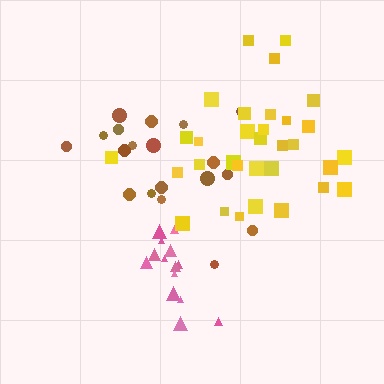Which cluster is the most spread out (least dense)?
Yellow.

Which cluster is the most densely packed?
Pink.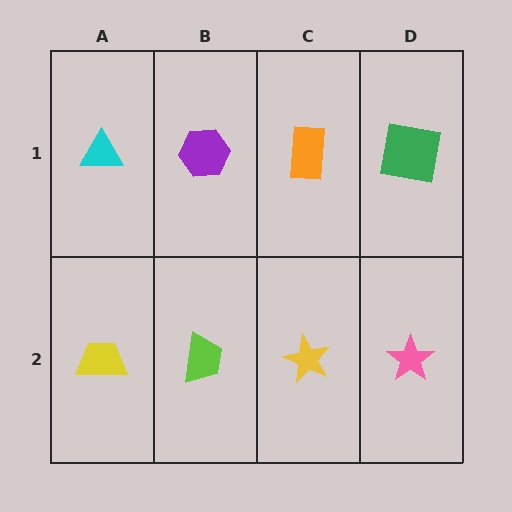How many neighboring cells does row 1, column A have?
2.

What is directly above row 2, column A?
A cyan triangle.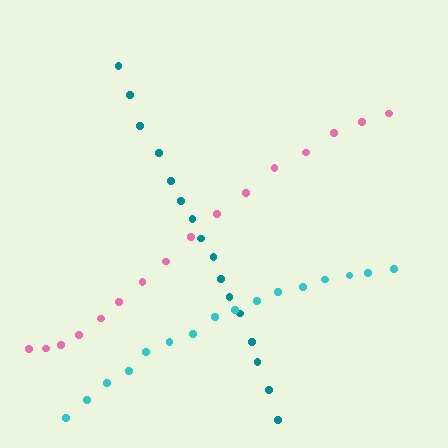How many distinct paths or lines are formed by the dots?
There are 3 distinct paths.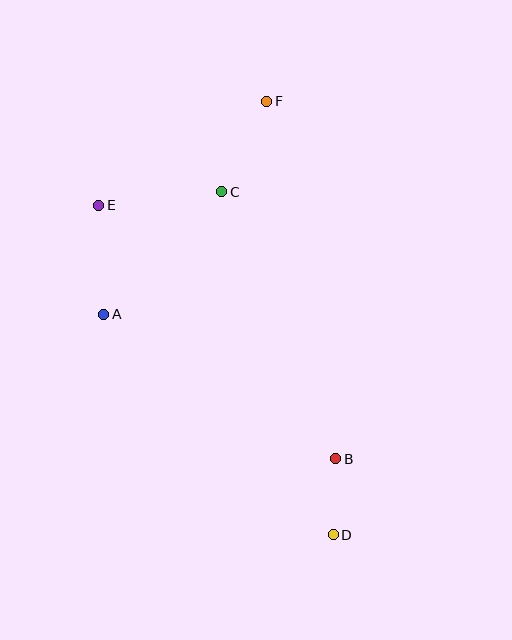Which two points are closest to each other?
Points B and D are closest to each other.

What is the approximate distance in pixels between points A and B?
The distance between A and B is approximately 273 pixels.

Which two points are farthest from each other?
Points D and F are farthest from each other.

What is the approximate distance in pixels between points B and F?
The distance between B and F is approximately 364 pixels.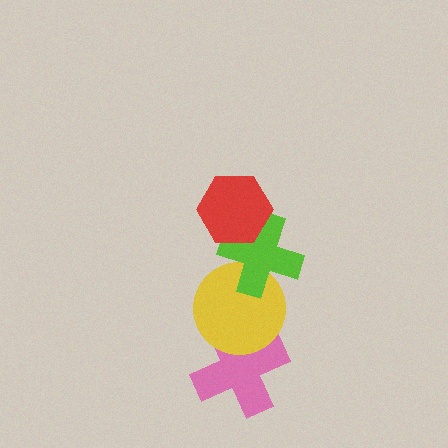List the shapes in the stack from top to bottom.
From top to bottom: the red hexagon, the lime cross, the yellow circle, the pink cross.